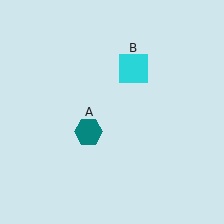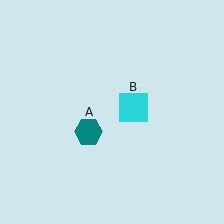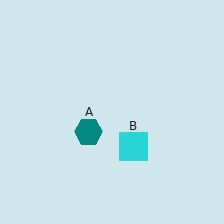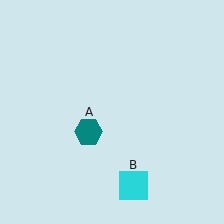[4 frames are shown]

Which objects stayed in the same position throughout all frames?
Teal hexagon (object A) remained stationary.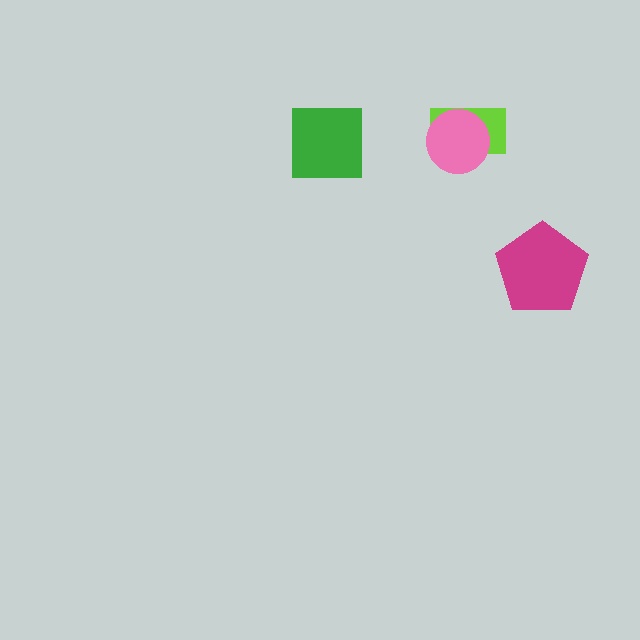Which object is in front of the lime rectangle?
The pink circle is in front of the lime rectangle.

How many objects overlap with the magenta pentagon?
0 objects overlap with the magenta pentagon.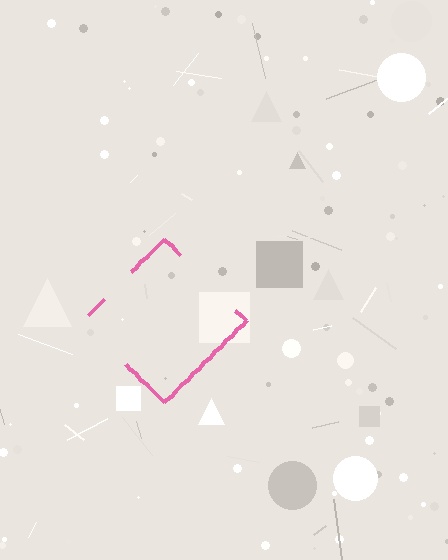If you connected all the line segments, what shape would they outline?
They would outline a diamond.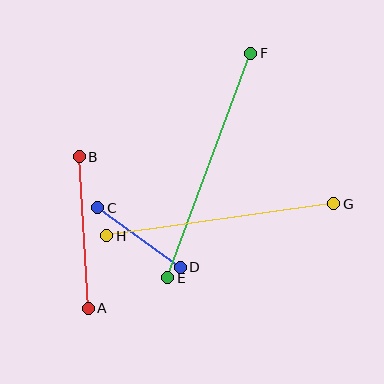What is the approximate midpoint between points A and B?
The midpoint is at approximately (84, 233) pixels.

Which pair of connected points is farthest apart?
Points E and F are farthest apart.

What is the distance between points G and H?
The distance is approximately 229 pixels.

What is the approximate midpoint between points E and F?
The midpoint is at approximately (209, 166) pixels.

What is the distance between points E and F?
The distance is approximately 239 pixels.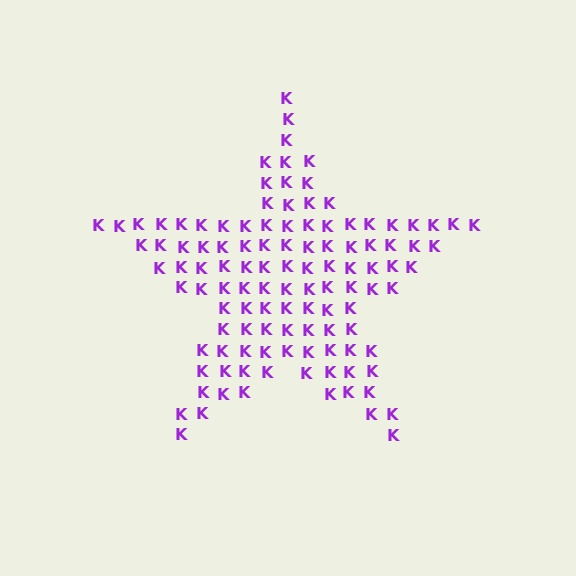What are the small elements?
The small elements are letter K's.